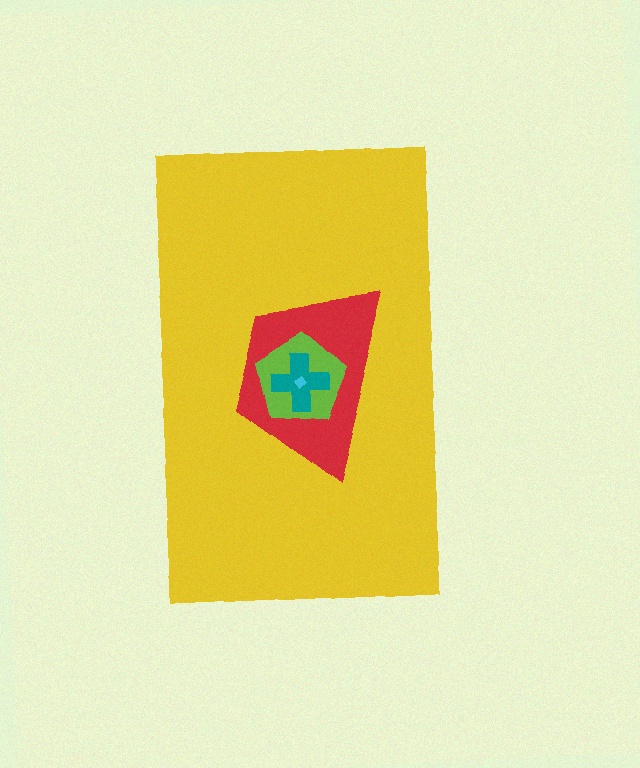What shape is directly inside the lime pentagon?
The teal cross.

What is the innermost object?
The cyan diamond.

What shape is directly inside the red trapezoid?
The lime pentagon.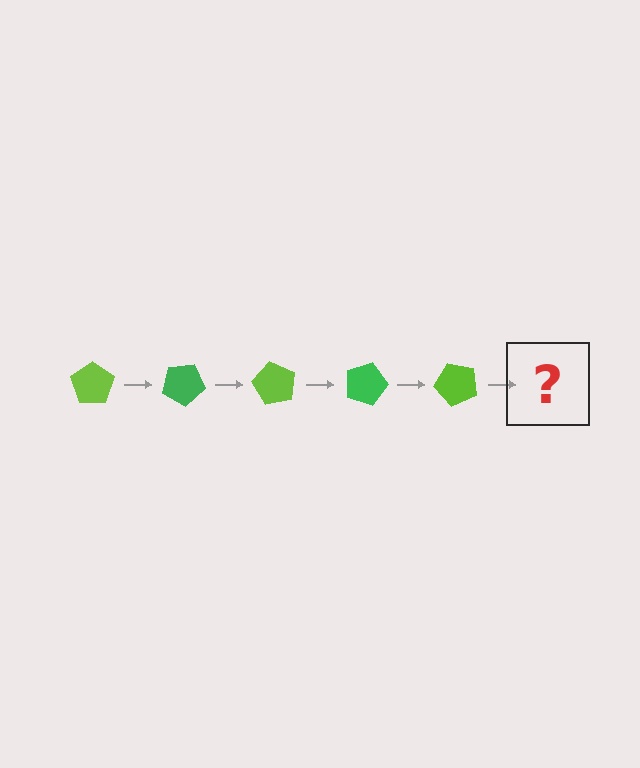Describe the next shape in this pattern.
It should be a green pentagon, rotated 150 degrees from the start.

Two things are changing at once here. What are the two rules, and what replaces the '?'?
The two rules are that it rotates 30 degrees each step and the color cycles through lime and green. The '?' should be a green pentagon, rotated 150 degrees from the start.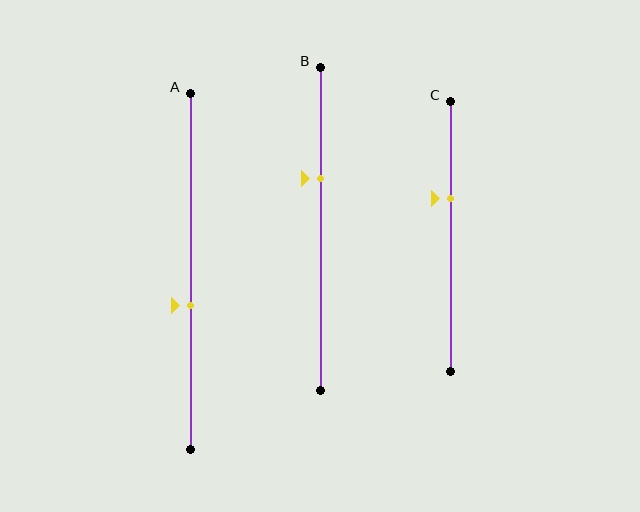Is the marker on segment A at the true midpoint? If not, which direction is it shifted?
No, the marker on segment A is shifted downward by about 9% of the segment length.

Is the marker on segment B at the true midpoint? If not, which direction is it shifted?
No, the marker on segment B is shifted upward by about 16% of the segment length.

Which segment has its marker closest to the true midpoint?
Segment A has its marker closest to the true midpoint.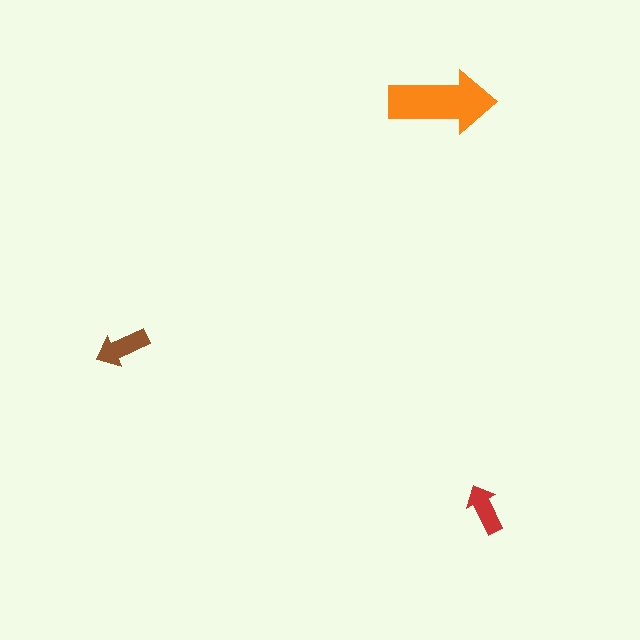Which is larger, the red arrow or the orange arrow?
The orange one.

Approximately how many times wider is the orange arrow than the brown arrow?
About 2 times wider.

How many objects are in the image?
There are 3 objects in the image.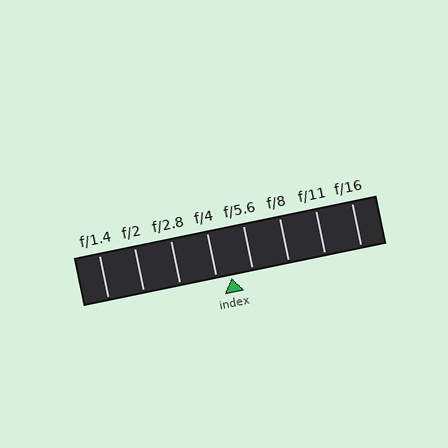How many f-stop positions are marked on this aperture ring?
There are 8 f-stop positions marked.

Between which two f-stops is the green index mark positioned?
The index mark is between f/4 and f/5.6.